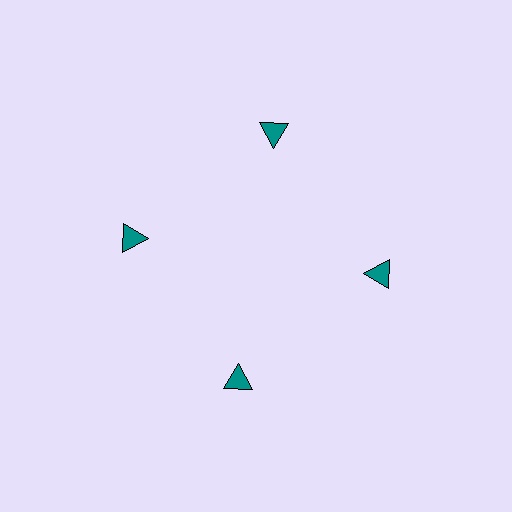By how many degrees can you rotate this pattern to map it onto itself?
The pattern maps onto itself every 90 degrees of rotation.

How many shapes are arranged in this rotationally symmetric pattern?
There are 4 shapes, arranged in 4 groups of 1.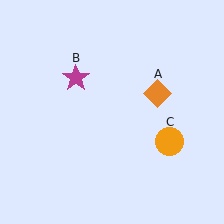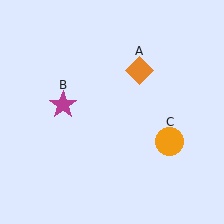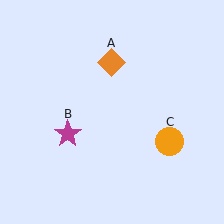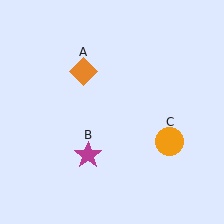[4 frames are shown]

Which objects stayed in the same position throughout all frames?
Orange circle (object C) remained stationary.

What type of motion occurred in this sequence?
The orange diamond (object A), magenta star (object B) rotated counterclockwise around the center of the scene.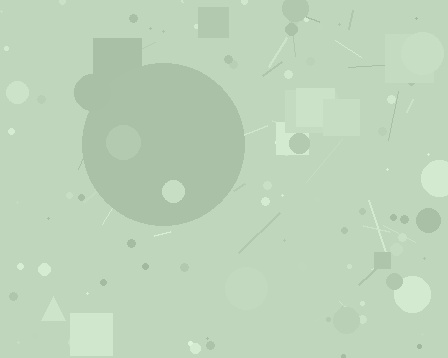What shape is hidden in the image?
A circle is hidden in the image.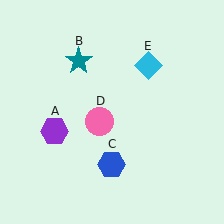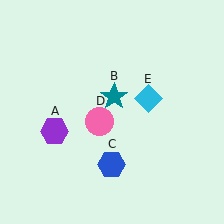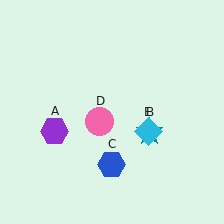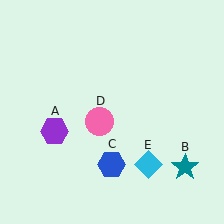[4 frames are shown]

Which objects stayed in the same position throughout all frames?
Purple hexagon (object A) and blue hexagon (object C) and pink circle (object D) remained stationary.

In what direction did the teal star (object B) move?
The teal star (object B) moved down and to the right.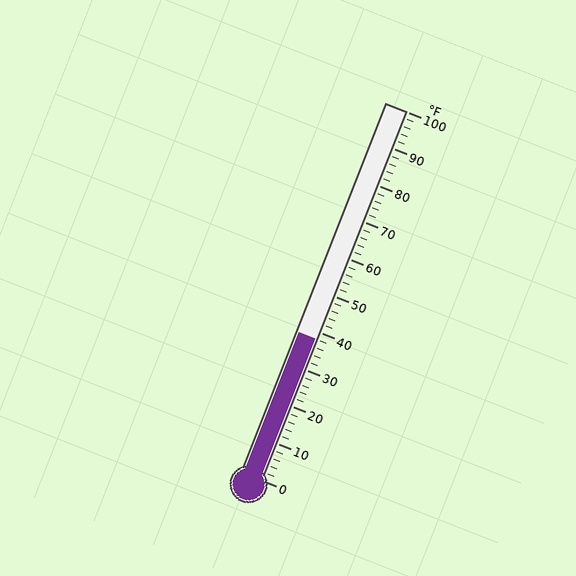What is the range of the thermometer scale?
The thermometer scale ranges from 0°F to 100°F.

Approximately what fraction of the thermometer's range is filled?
The thermometer is filled to approximately 40% of its range.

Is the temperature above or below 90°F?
The temperature is below 90°F.